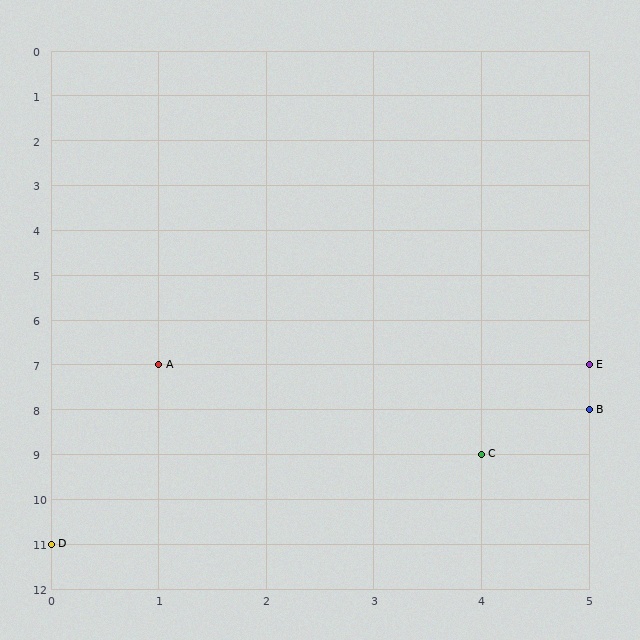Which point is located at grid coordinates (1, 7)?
Point A is at (1, 7).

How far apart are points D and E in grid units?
Points D and E are 5 columns and 4 rows apart (about 6.4 grid units diagonally).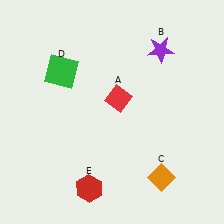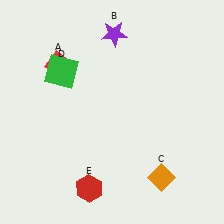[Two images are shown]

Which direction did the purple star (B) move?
The purple star (B) moved left.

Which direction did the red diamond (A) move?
The red diamond (A) moved left.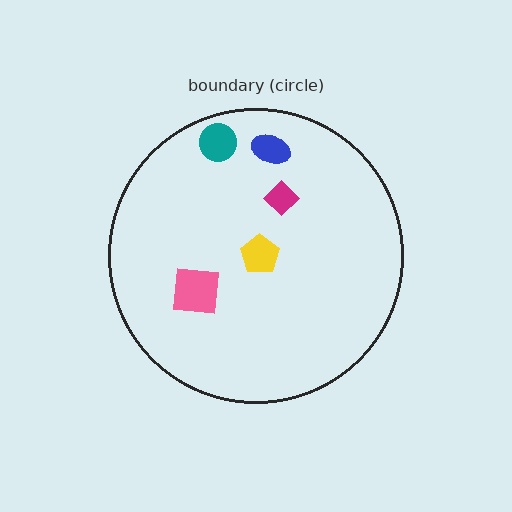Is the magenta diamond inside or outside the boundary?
Inside.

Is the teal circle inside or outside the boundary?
Inside.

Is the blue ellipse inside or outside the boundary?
Inside.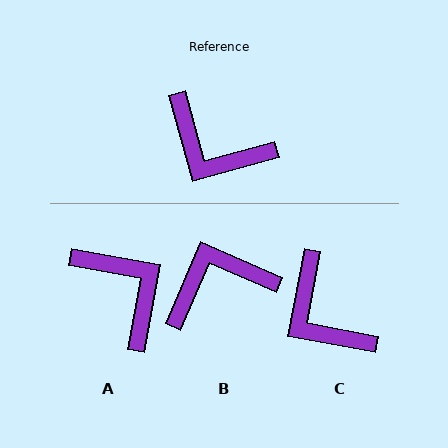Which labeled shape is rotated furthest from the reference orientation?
A, about 154 degrees away.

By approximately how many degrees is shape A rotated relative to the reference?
Approximately 154 degrees counter-clockwise.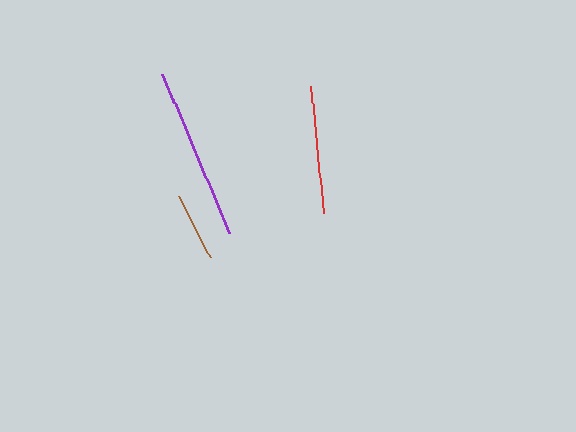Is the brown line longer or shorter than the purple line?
The purple line is longer than the brown line.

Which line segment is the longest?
The purple line is the longest at approximately 172 pixels.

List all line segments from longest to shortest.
From longest to shortest: purple, red, brown.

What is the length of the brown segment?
The brown segment is approximately 68 pixels long.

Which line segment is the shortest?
The brown line is the shortest at approximately 68 pixels.